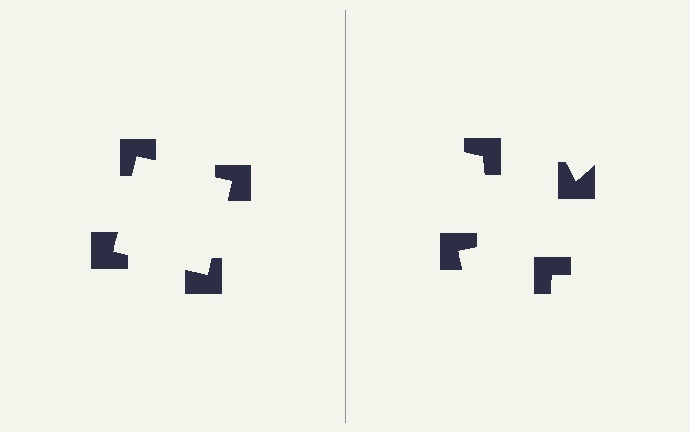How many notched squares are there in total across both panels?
8 — 4 on each side.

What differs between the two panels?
The notched squares are positioned identically on both sides; only the wedge orientations differ. On the left they align to a square; on the right they are misaligned.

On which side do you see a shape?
An illusory square appears on the left side. On the right side the wedge cuts are rotated, so no coherent shape forms.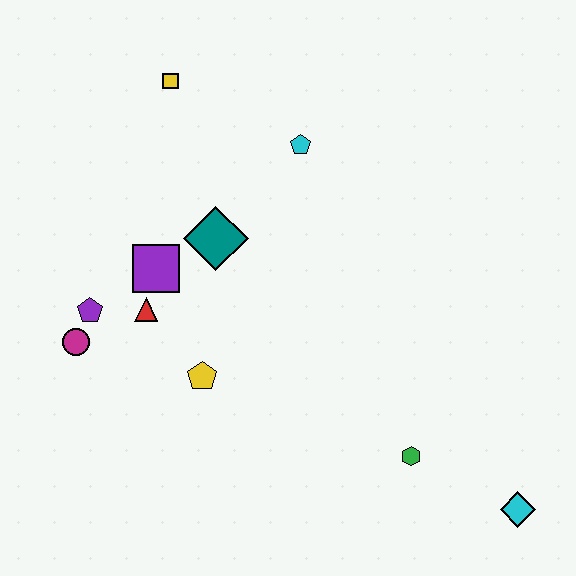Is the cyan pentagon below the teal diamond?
No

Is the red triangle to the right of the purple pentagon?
Yes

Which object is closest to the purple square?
The red triangle is closest to the purple square.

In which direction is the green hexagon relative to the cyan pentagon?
The green hexagon is below the cyan pentagon.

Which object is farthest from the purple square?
The cyan diamond is farthest from the purple square.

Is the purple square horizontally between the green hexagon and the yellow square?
No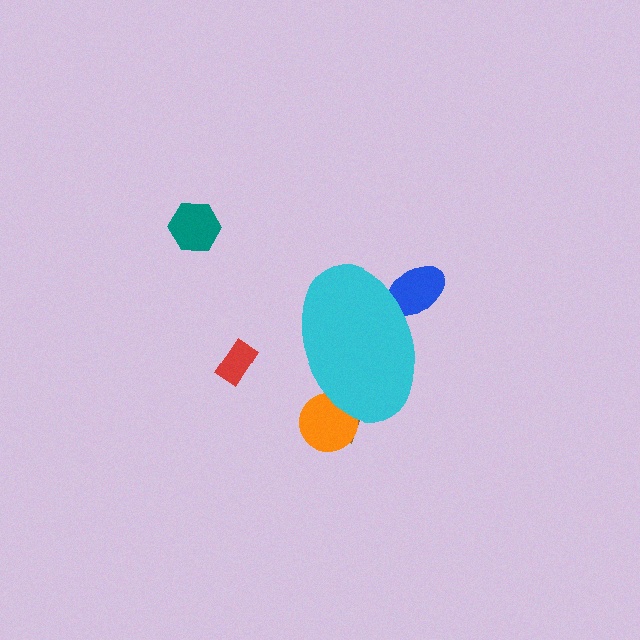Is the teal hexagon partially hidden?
No, the teal hexagon is fully visible.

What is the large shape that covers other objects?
A cyan ellipse.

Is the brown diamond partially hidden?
Yes, the brown diamond is partially hidden behind the cyan ellipse.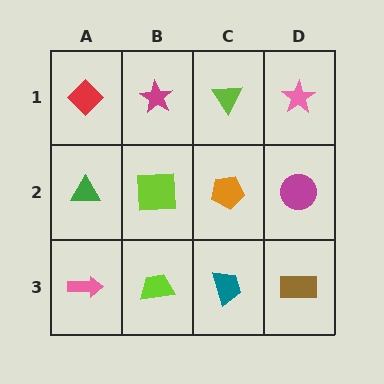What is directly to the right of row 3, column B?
A teal trapezoid.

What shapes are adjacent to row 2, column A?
A red diamond (row 1, column A), a pink arrow (row 3, column A), a lime square (row 2, column B).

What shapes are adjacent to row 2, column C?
A lime triangle (row 1, column C), a teal trapezoid (row 3, column C), a lime square (row 2, column B), a magenta circle (row 2, column D).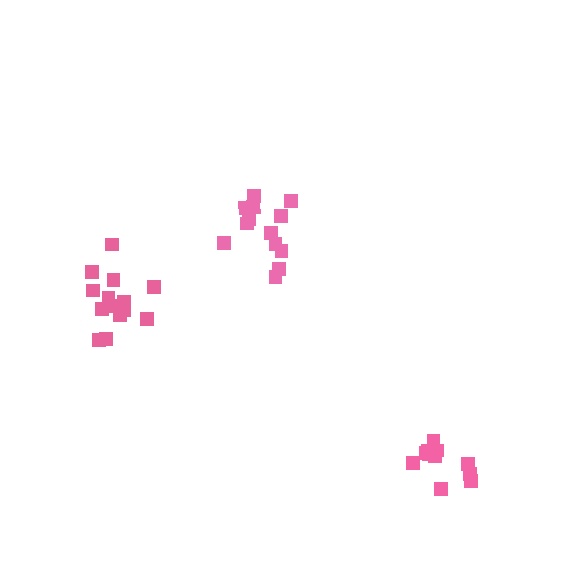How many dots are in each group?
Group 1: 14 dots, Group 2: 13 dots, Group 3: 11 dots (38 total).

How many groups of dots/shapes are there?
There are 3 groups.